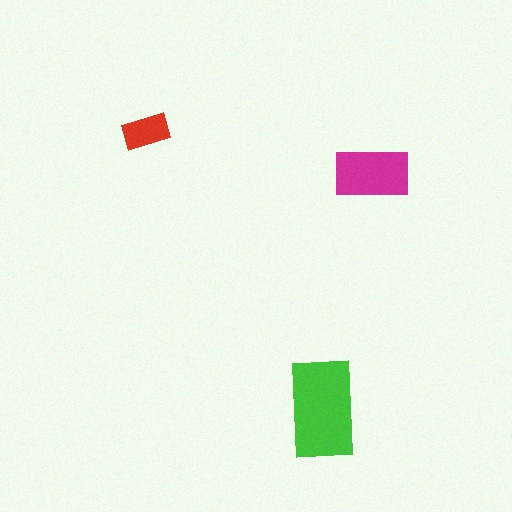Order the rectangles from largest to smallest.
the green one, the magenta one, the red one.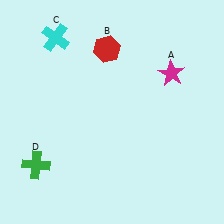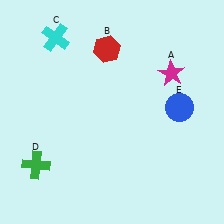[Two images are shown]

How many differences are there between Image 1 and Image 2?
There is 1 difference between the two images.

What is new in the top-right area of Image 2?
A blue circle (E) was added in the top-right area of Image 2.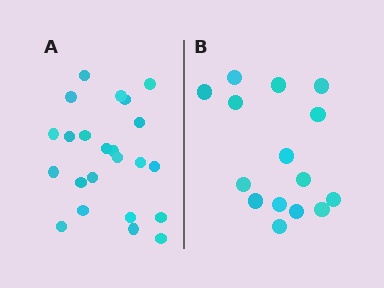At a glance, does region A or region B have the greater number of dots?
Region A (the left region) has more dots.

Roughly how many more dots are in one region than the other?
Region A has roughly 8 or so more dots than region B.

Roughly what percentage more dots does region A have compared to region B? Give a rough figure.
About 55% more.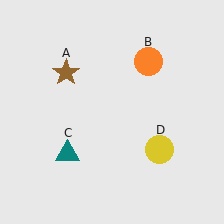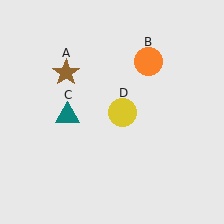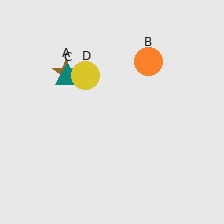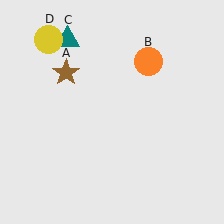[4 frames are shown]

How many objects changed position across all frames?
2 objects changed position: teal triangle (object C), yellow circle (object D).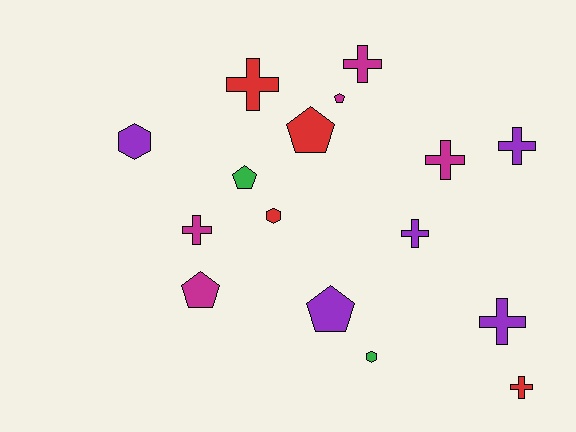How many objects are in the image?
There are 16 objects.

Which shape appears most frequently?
Cross, with 8 objects.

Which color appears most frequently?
Purple, with 5 objects.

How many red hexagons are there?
There is 1 red hexagon.